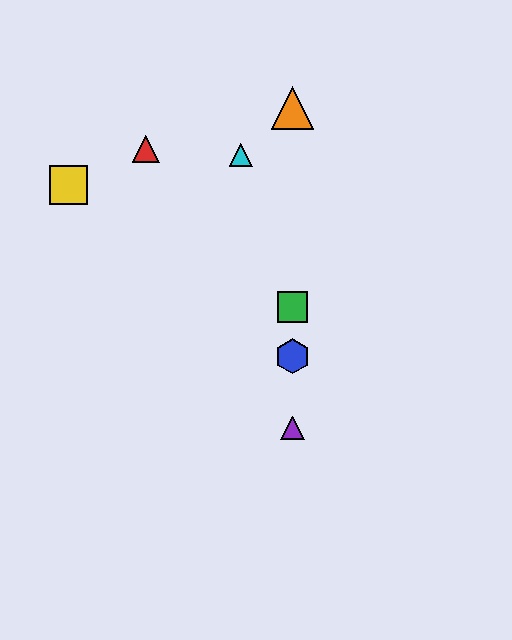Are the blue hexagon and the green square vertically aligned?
Yes, both are at x≈293.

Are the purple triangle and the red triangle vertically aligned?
No, the purple triangle is at x≈293 and the red triangle is at x≈146.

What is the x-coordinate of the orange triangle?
The orange triangle is at x≈293.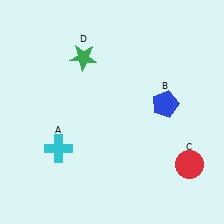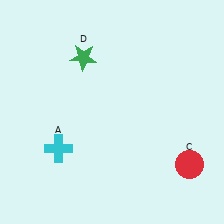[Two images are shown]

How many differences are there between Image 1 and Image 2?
There is 1 difference between the two images.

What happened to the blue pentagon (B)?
The blue pentagon (B) was removed in Image 2. It was in the top-right area of Image 1.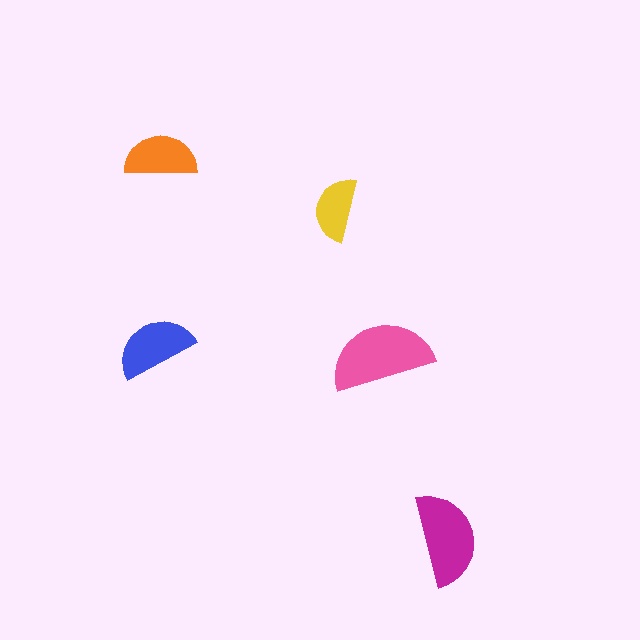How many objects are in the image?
There are 5 objects in the image.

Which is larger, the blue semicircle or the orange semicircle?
The blue one.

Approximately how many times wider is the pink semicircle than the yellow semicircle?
About 1.5 times wider.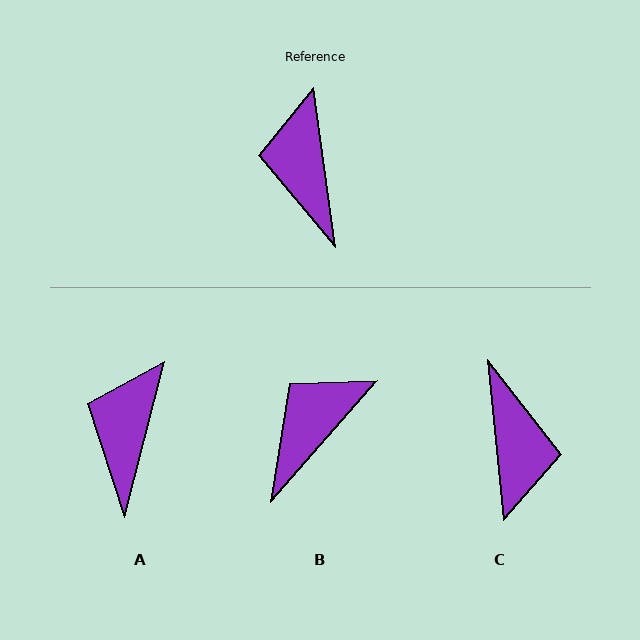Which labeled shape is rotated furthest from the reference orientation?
C, about 178 degrees away.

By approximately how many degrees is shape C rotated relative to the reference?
Approximately 178 degrees counter-clockwise.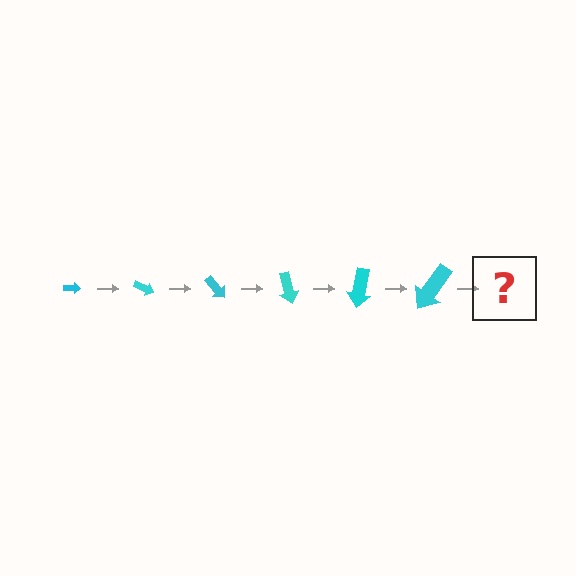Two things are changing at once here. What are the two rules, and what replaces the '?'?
The two rules are that the arrow grows larger each step and it rotates 25 degrees each step. The '?' should be an arrow, larger than the previous one and rotated 150 degrees from the start.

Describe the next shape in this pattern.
It should be an arrow, larger than the previous one and rotated 150 degrees from the start.